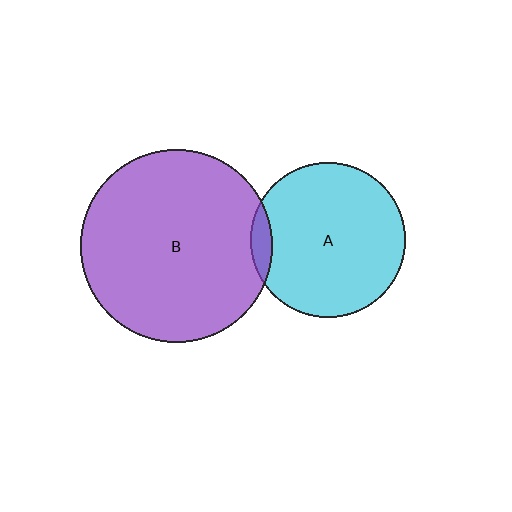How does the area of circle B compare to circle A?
Approximately 1.5 times.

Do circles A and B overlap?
Yes.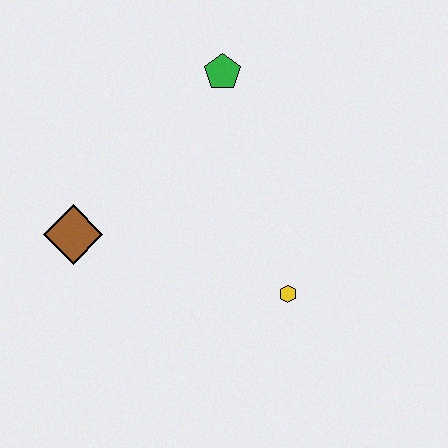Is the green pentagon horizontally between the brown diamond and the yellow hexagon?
Yes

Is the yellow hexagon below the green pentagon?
Yes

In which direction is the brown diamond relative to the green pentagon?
The brown diamond is below the green pentagon.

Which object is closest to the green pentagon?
The brown diamond is closest to the green pentagon.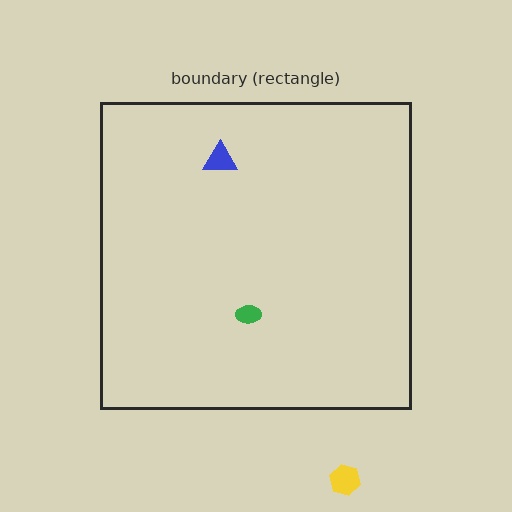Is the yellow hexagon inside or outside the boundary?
Outside.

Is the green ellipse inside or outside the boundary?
Inside.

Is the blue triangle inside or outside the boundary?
Inside.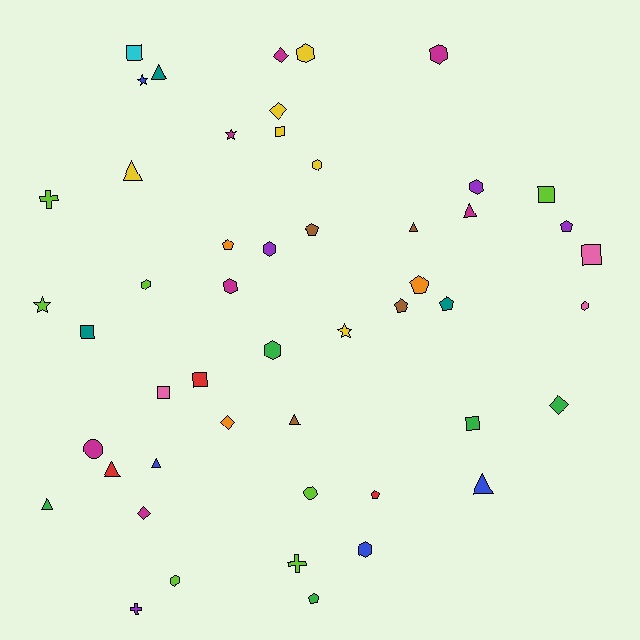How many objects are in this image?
There are 50 objects.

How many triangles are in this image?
There are 9 triangles.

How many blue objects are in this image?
There are 4 blue objects.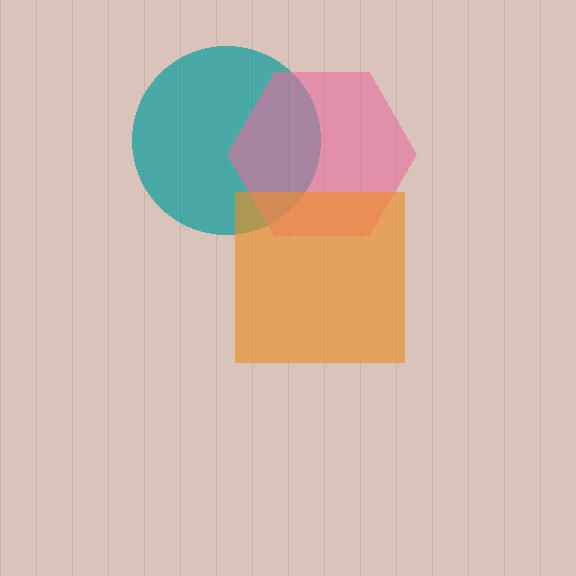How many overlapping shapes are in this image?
There are 3 overlapping shapes in the image.